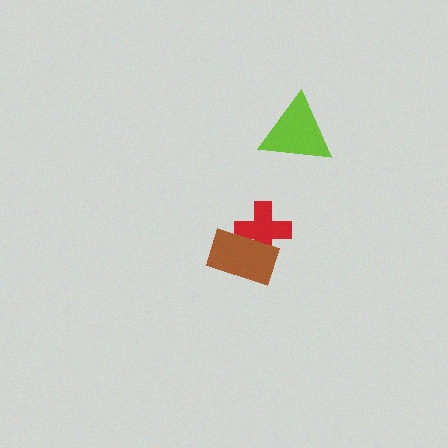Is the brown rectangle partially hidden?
No, no other shape covers it.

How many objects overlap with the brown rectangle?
1 object overlaps with the brown rectangle.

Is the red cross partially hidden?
Yes, it is partially covered by another shape.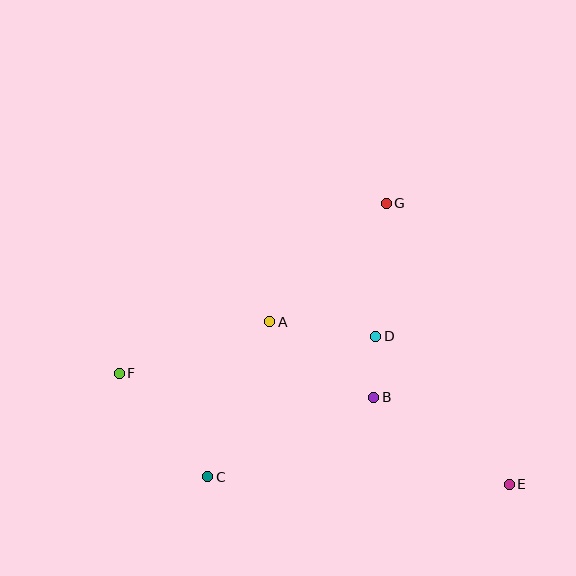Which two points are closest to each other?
Points B and D are closest to each other.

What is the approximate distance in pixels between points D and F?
The distance between D and F is approximately 259 pixels.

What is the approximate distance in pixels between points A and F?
The distance between A and F is approximately 159 pixels.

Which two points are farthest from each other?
Points E and F are farthest from each other.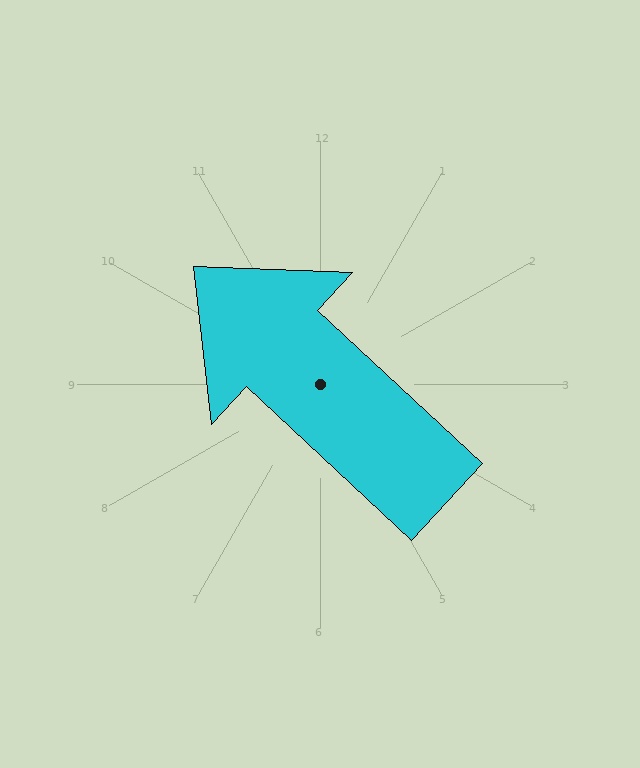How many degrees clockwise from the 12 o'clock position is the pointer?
Approximately 313 degrees.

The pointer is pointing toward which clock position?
Roughly 10 o'clock.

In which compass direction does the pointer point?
Northwest.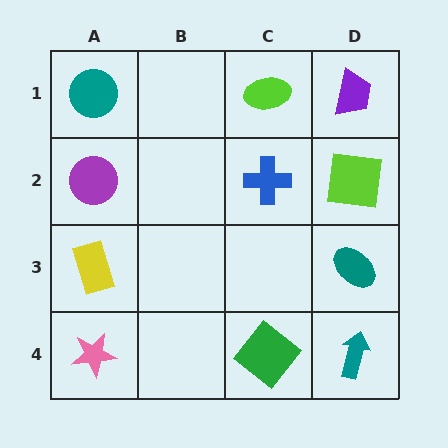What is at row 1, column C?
A lime ellipse.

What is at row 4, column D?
A teal arrow.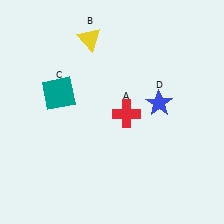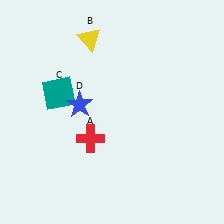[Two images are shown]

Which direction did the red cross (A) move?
The red cross (A) moved left.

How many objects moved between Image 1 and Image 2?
2 objects moved between the two images.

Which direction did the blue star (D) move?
The blue star (D) moved left.